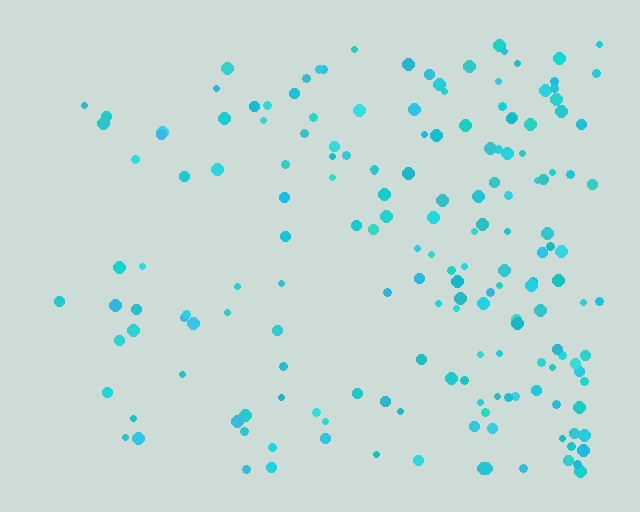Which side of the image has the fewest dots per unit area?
The left.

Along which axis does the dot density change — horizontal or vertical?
Horizontal.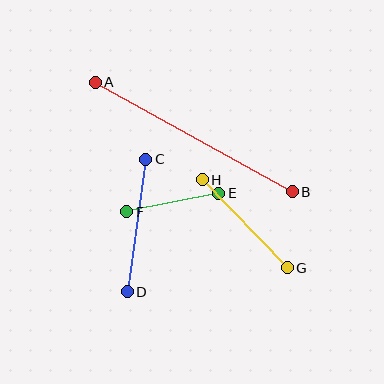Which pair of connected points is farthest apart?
Points A and B are farthest apart.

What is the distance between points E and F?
The distance is approximately 94 pixels.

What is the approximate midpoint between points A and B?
The midpoint is at approximately (194, 137) pixels.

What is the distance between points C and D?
The distance is approximately 134 pixels.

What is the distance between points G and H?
The distance is approximately 122 pixels.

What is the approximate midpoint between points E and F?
The midpoint is at approximately (173, 203) pixels.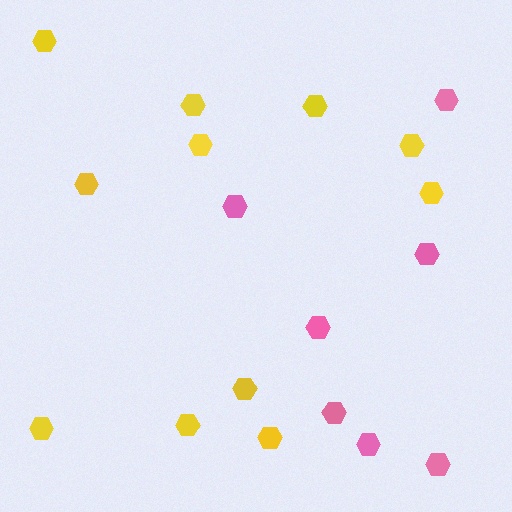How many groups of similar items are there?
There are 2 groups: one group of pink hexagons (7) and one group of yellow hexagons (11).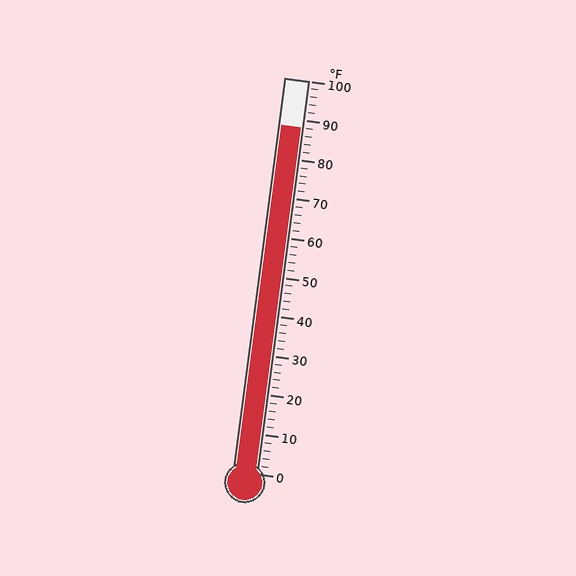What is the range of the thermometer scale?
The thermometer scale ranges from 0°F to 100°F.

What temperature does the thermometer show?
The thermometer shows approximately 88°F.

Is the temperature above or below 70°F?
The temperature is above 70°F.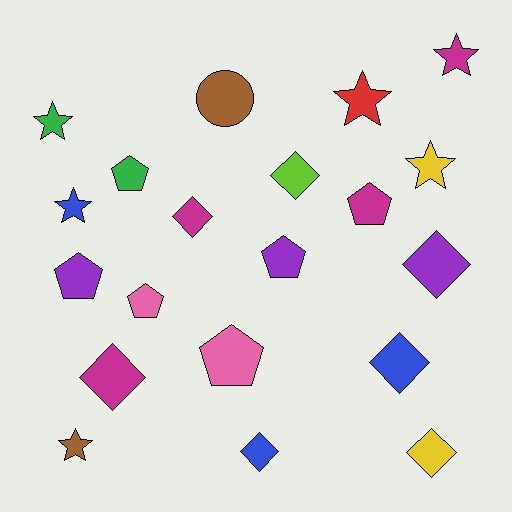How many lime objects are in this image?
There is 1 lime object.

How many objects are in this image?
There are 20 objects.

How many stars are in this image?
There are 6 stars.